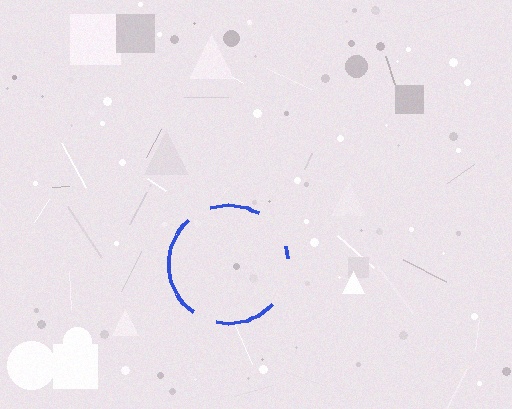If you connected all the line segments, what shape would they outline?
They would outline a circle.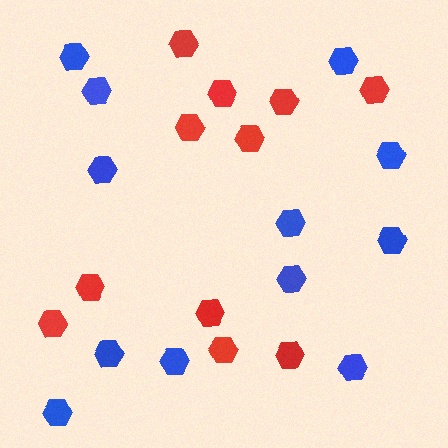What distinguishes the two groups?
There are 2 groups: one group of red hexagons (11) and one group of blue hexagons (12).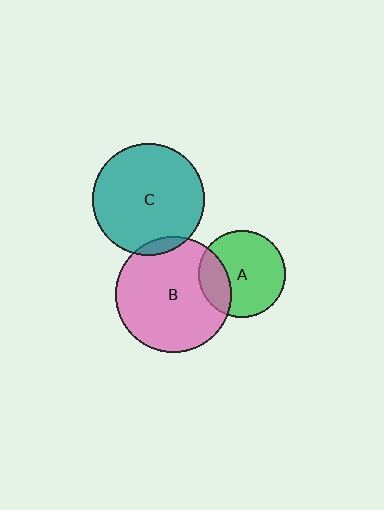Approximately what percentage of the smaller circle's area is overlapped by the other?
Approximately 25%.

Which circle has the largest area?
Circle B (pink).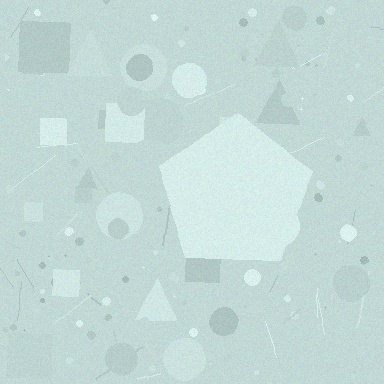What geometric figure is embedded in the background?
A pentagon is embedded in the background.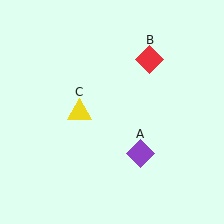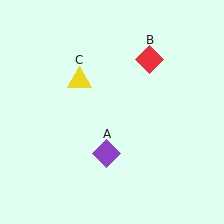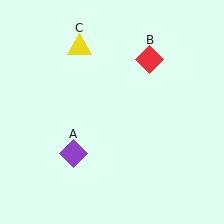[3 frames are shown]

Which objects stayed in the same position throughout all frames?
Red diamond (object B) remained stationary.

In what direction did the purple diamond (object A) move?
The purple diamond (object A) moved left.